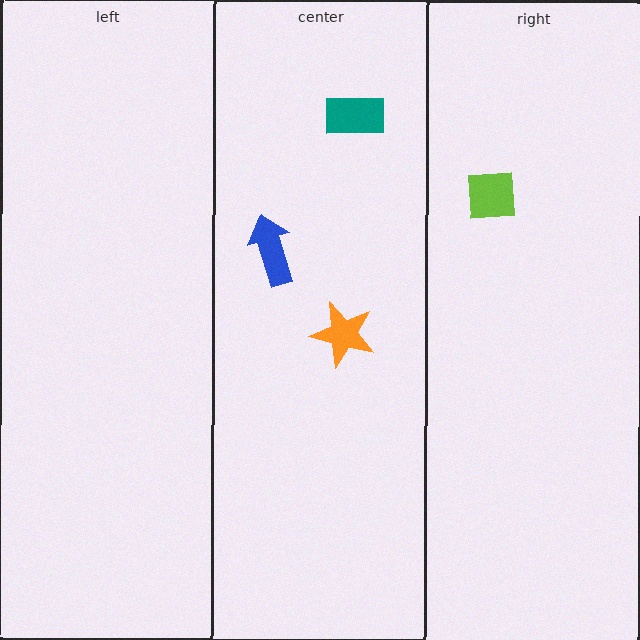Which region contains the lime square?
The right region.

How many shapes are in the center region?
3.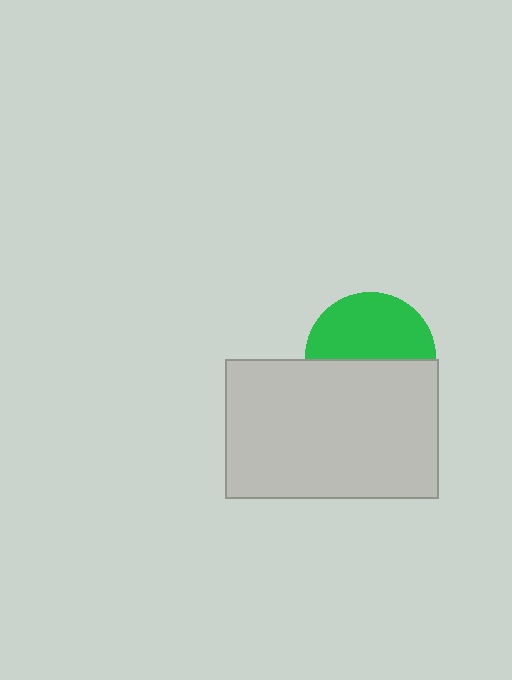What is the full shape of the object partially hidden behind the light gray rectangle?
The partially hidden object is a green circle.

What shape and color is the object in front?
The object in front is a light gray rectangle.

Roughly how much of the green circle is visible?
About half of it is visible (roughly 52%).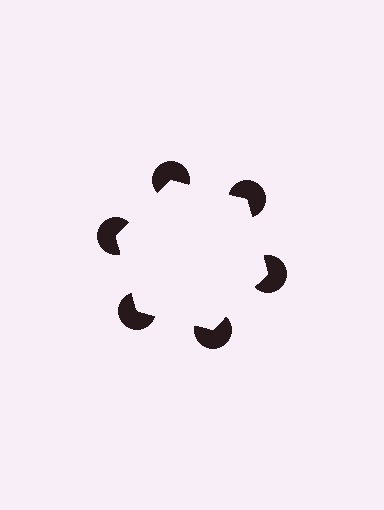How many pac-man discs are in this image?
There are 6 — one at each vertex of the illusory hexagon.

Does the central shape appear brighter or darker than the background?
It typically appears slightly brighter than the background, even though no actual brightness change is drawn.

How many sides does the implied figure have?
6 sides.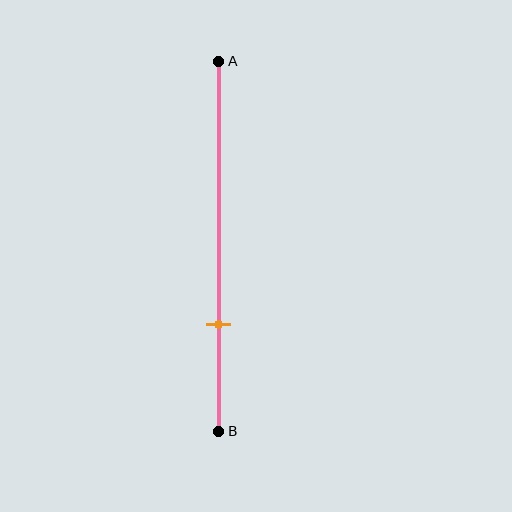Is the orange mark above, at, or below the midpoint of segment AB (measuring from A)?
The orange mark is below the midpoint of segment AB.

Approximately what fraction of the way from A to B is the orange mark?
The orange mark is approximately 70% of the way from A to B.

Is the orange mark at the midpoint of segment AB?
No, the mark is at about 70% from A, not at the 50% midpoint.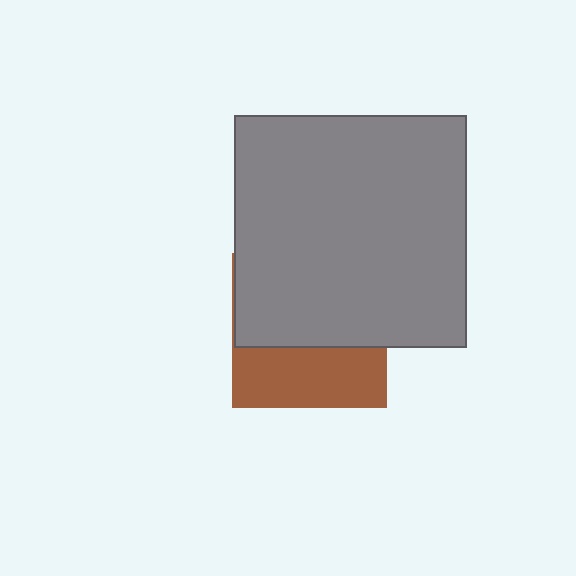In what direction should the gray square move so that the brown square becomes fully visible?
The gray square should move up. That is the shortest direction to clear the overlap and leave the brown square fully visible.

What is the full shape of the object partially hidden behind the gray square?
The partially hidden object is a brown square.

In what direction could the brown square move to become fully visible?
The brown square could move down. That would shift it out from behind the gray square entirely.